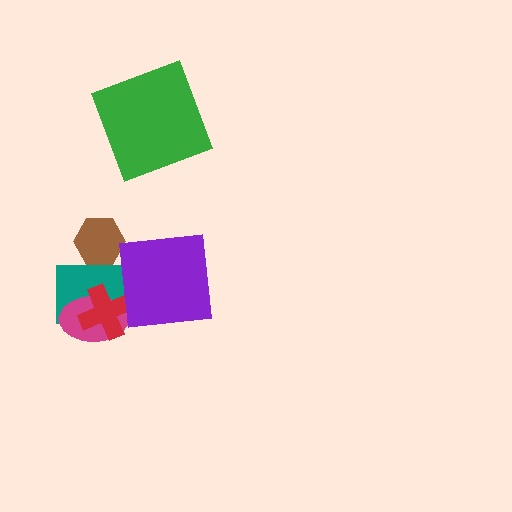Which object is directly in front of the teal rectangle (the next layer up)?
The magenta ellipse is directly in front of the teal rectangle.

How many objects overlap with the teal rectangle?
4 objects overlap with the teal rectangle.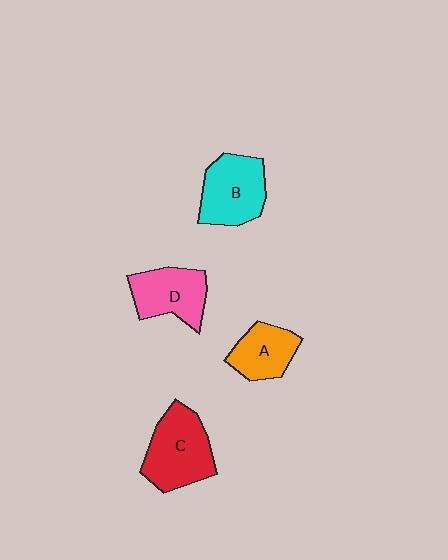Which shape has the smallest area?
Shape A (orange).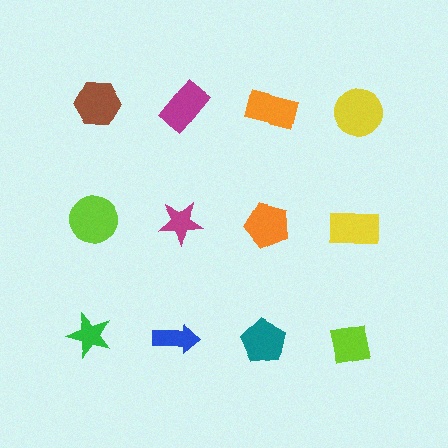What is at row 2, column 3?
An orange pentagon.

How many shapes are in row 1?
4 shapes.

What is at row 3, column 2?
A blue arrow.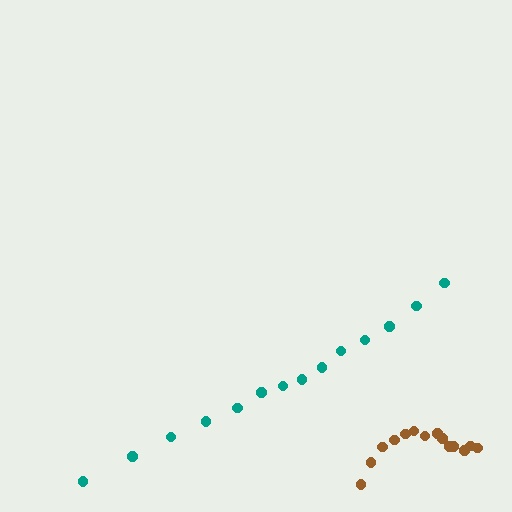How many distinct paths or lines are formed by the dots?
There are 2 distinct paths.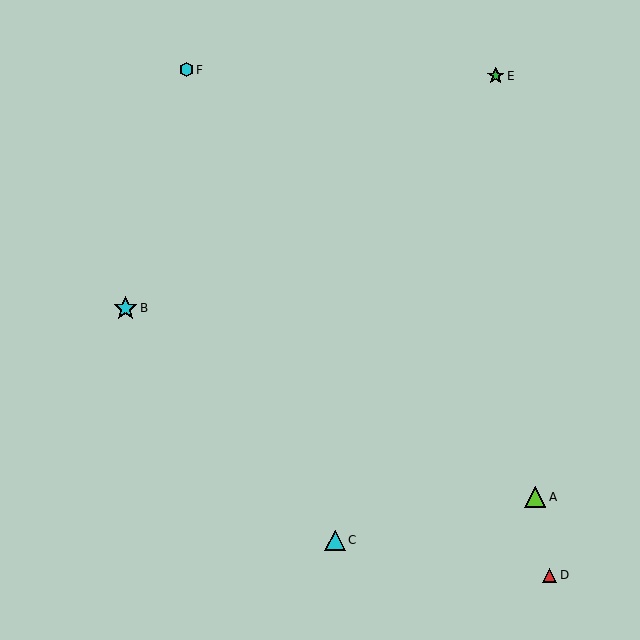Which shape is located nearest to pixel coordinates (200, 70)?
The cyan hexagon (labeled F) at (186, 70) is nearest to that location.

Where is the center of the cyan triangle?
The center of the cyan triangle is at (335, 540).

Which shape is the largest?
The cyan star (labeled B) is the largest.